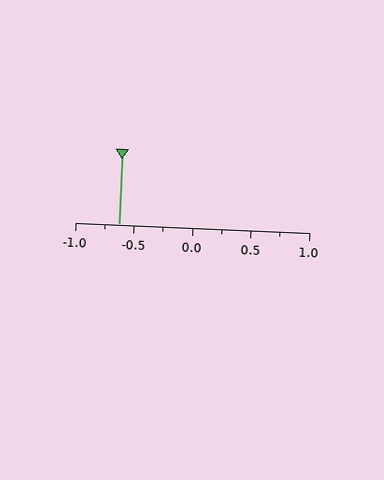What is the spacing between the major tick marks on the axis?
The major ticks are spaced 0.5 apart.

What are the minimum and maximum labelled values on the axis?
The axis runs from -1.0 to 1.0.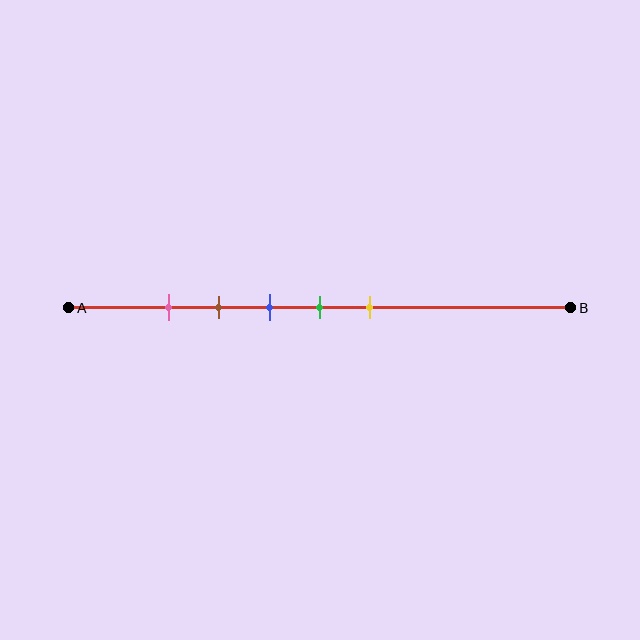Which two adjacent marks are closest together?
The pink and brown marks are the closest adjacent pair.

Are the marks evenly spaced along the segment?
Yes, the marks are approximately evenly spaced.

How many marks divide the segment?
There are 5 marks dividing the segment.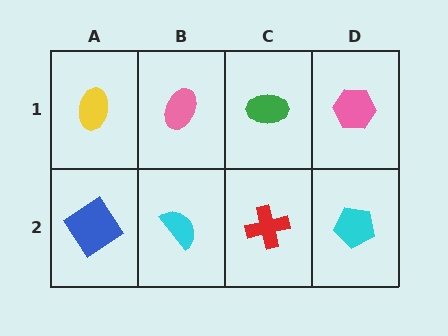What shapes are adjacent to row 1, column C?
A red cross (row 2, column C), a pink ellipse (row 1, column B), a pink hexagon (row 1, column D).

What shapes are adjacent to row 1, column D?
A cyan pentagon (row 2, column D), a green ellipse (row 1, column C).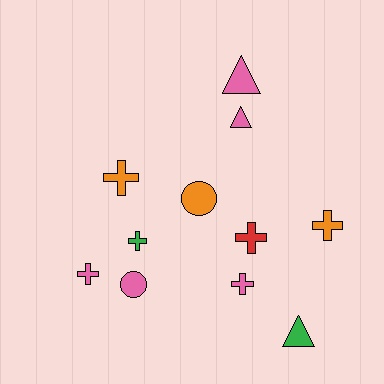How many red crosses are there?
There is 1 red cross.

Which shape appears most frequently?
Cross, with 6 objects.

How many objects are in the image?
There are 11 objects.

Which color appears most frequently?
Pink, with 5 objects.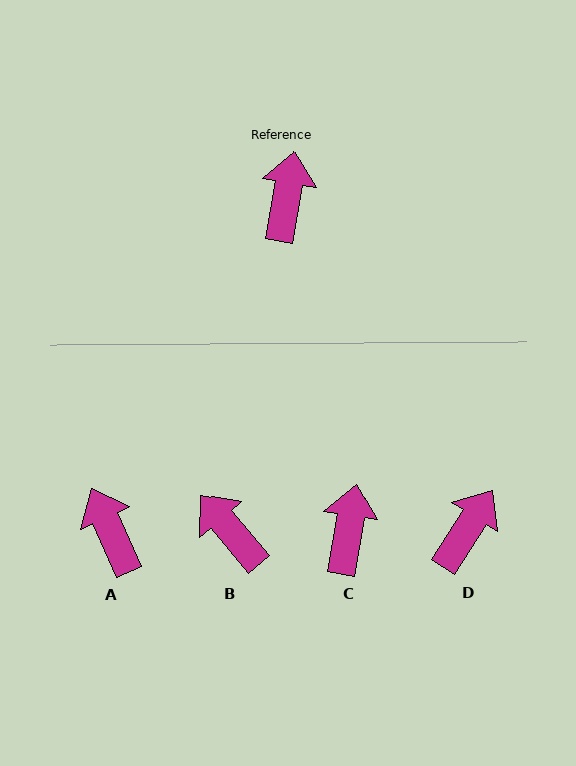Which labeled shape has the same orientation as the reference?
C.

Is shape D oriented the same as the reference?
No, it is off by about 23 degrees.